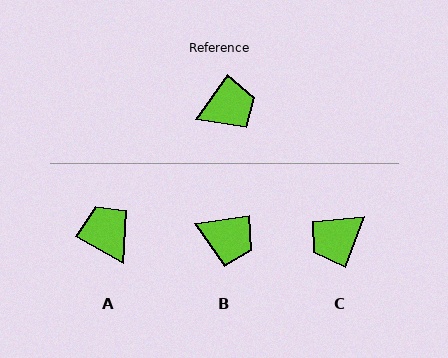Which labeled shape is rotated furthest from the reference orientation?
C, about 165 degrees away.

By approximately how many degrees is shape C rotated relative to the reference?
Approximately 165 degrees clockwise.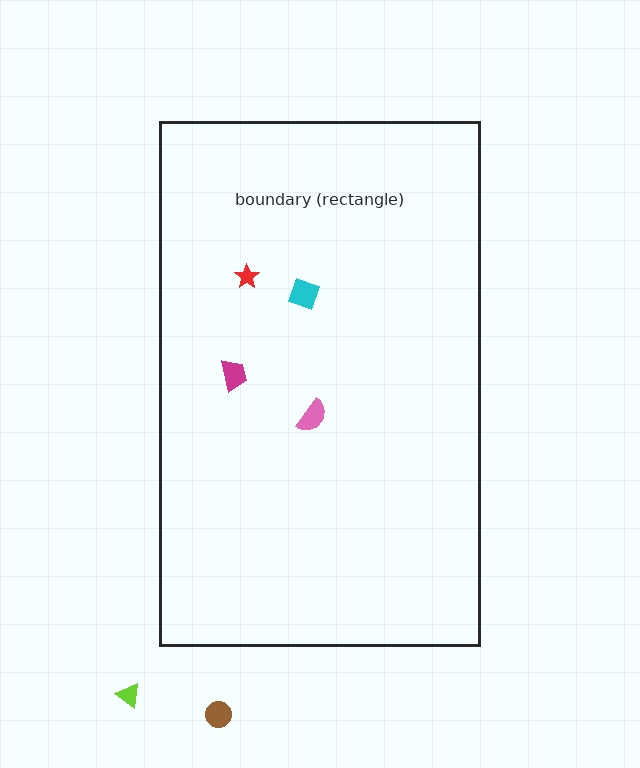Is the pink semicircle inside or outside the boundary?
Inside.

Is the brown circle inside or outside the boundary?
Outside.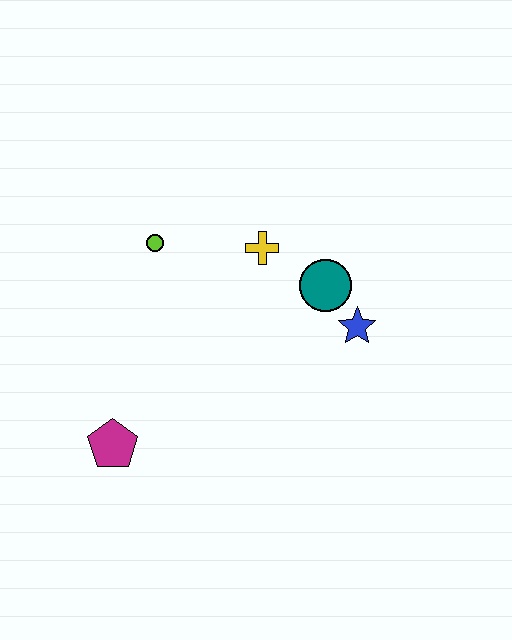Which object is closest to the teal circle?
The blue star is closest to the teal circle.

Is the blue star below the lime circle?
Yes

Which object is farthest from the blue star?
The magenta pentagon is farthest from the blue star.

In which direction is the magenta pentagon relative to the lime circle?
The magenta pentagon is below the lime circle.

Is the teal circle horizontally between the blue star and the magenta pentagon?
Yes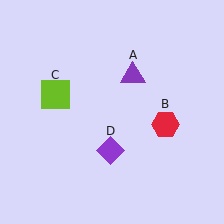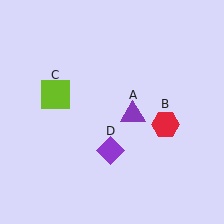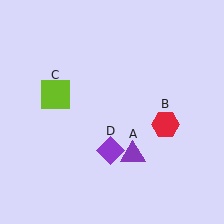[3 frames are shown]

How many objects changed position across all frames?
1 object changed position: purple triangle (object A).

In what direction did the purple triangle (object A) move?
The purple triangle (object A) moved down.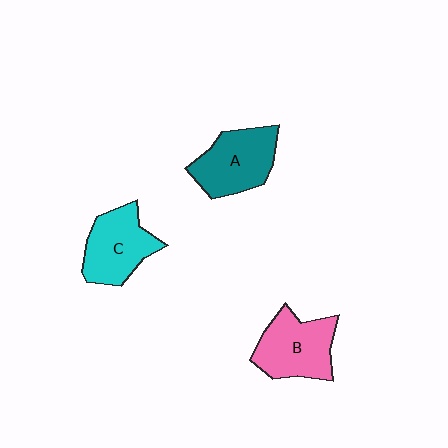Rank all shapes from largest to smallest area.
From largest to smallest: B (pink), A (teal), C (cyan).